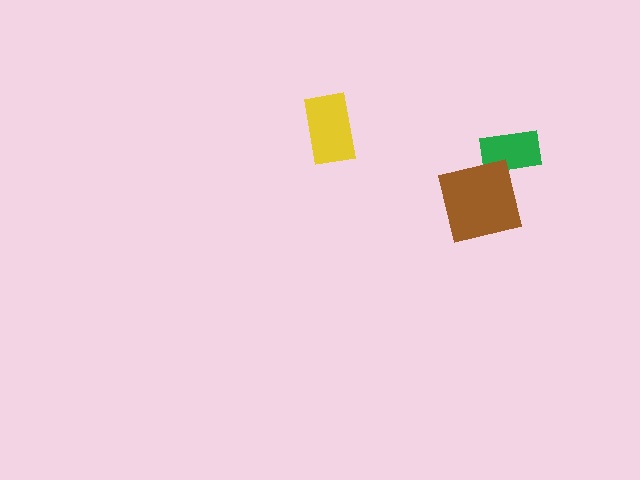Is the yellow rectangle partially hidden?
No, no other shape covers it.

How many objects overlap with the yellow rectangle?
0 objects overlap with the yellow rectangle.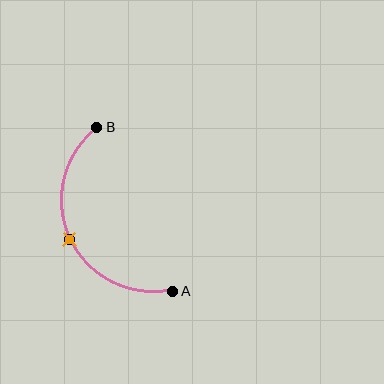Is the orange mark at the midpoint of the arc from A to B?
Yes. The orange mark lies on the arc at equal arc-length from both A and B — it is the arc midpoint.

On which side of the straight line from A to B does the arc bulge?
The arc bulges to the left of the straight line connecting A and B.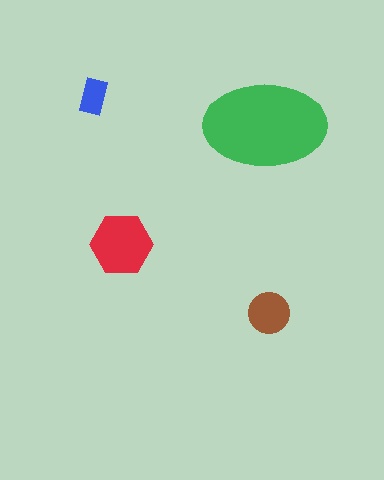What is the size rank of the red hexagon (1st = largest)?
2nd.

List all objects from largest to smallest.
The green ellipse, the red hexagon, the brown circle, the blue rectangle.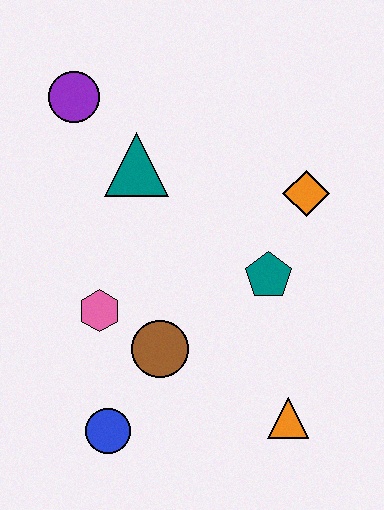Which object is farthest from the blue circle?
The purple circle is farthest from the blue circle.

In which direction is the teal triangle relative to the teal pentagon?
The teal triangle is to the left of the teal pentagon.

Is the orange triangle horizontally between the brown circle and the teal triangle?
No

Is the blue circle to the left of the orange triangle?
Yes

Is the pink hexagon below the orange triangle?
No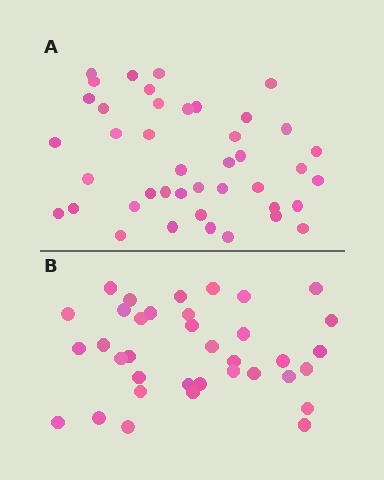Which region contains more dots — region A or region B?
Region A (the top region) has more dots.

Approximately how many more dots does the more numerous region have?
Region A has about 6 more dots than region B.